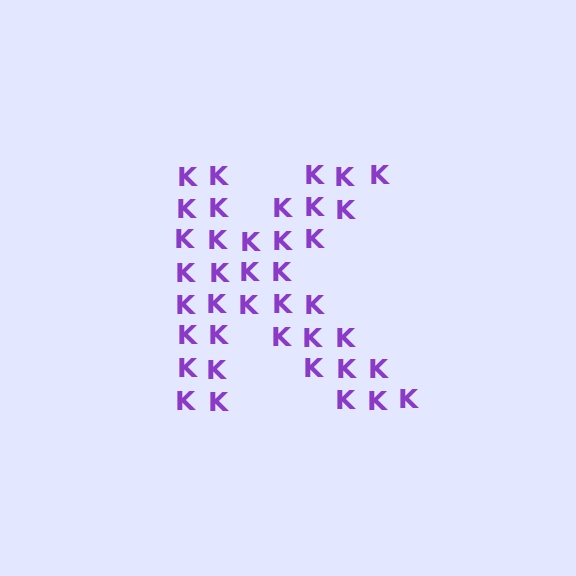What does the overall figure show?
The overall figure shows the letter K.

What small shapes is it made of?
It is made of small letter K's.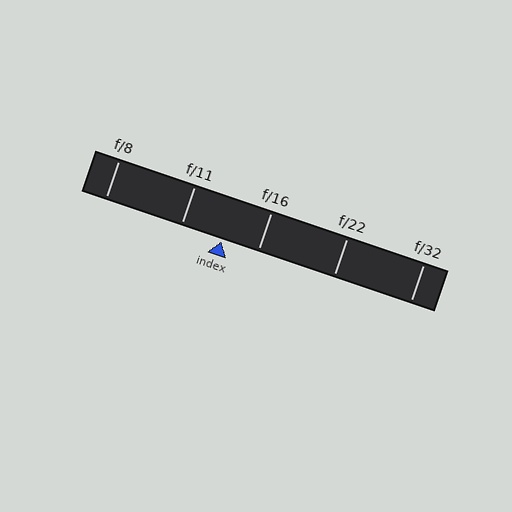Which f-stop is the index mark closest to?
The index mark is closest to f/16.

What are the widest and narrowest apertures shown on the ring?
The widest aperture shown is f/8 and the narrowest is f/32.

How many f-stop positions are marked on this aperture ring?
There are 5 f-stop positions marked.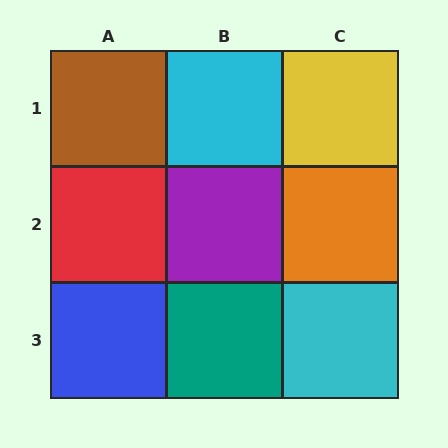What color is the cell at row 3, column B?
Teal.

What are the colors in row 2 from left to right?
Red, purple, orange.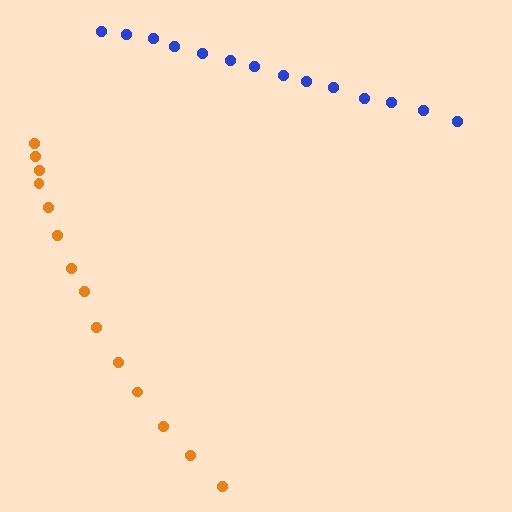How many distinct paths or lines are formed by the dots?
There are 2 distinct paths.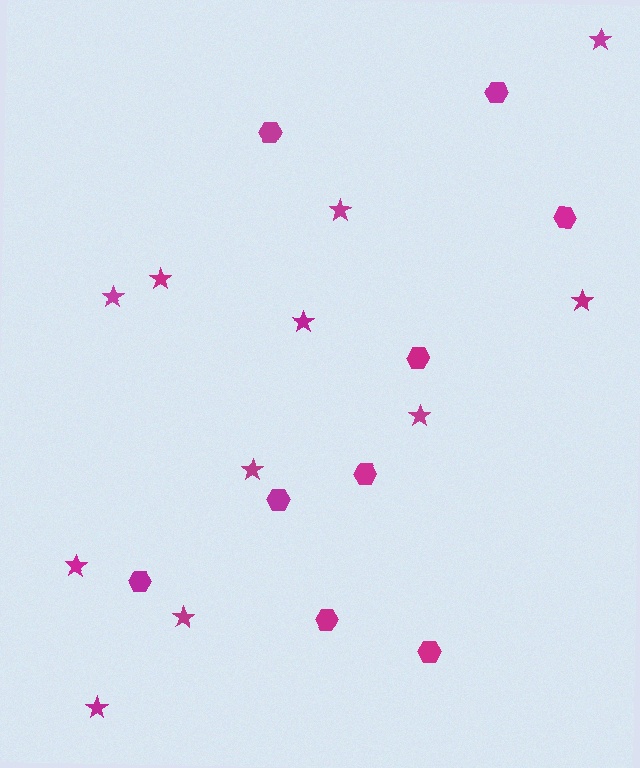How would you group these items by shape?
There are 2 groups: one group of stars (11) and one group of hexagons (9).